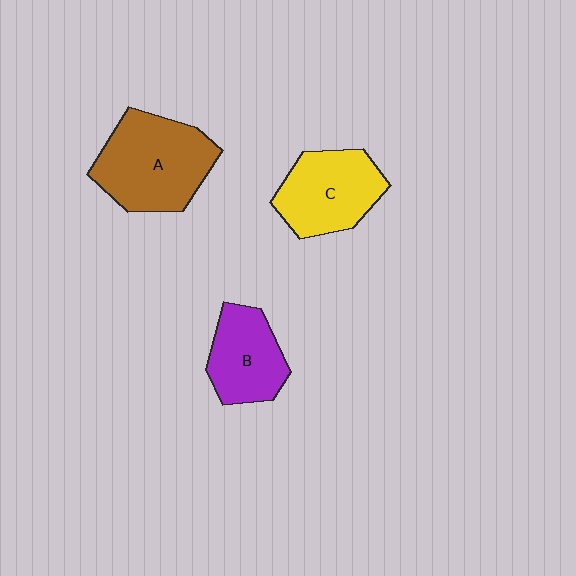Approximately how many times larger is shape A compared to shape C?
Approximately 1.3 times.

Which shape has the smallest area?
Shape B (purple).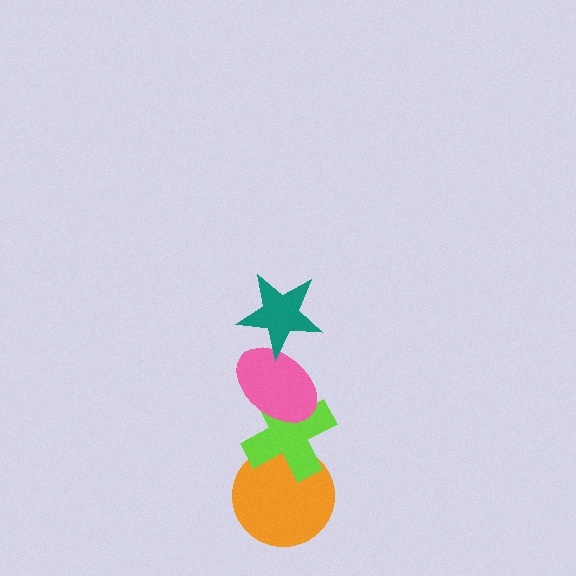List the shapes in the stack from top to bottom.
From top to bottom: the teal star, the pink ellipse, the lime cross, the orange circle.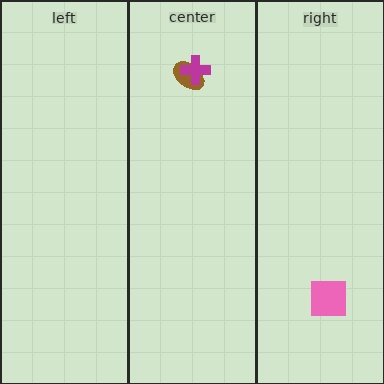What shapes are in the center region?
The brown ellipse, the magenta cross.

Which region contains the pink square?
The right region.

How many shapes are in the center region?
2.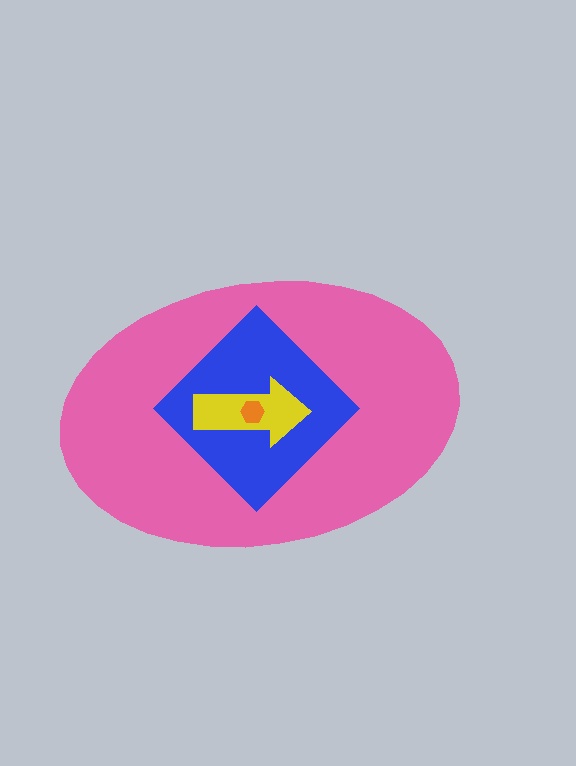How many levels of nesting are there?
4.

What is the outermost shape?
The pink ellipse.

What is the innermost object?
The orange hexagon.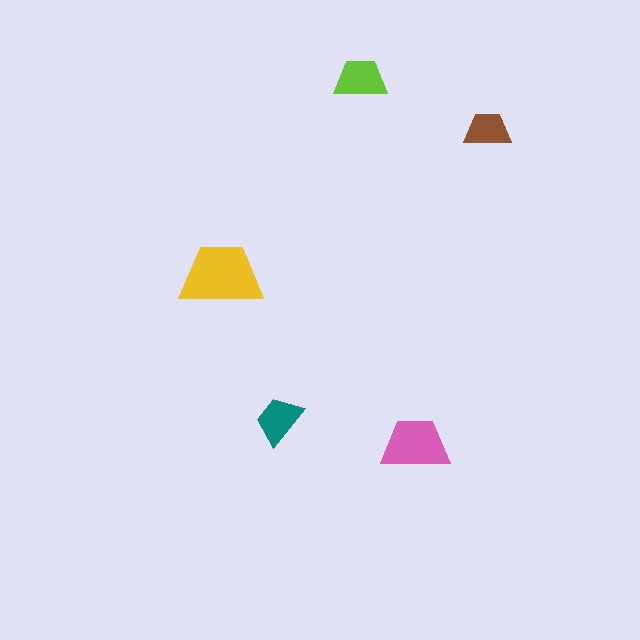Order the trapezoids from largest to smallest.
the yellow one, the pink one, the lime one, the teal one, the brown one.